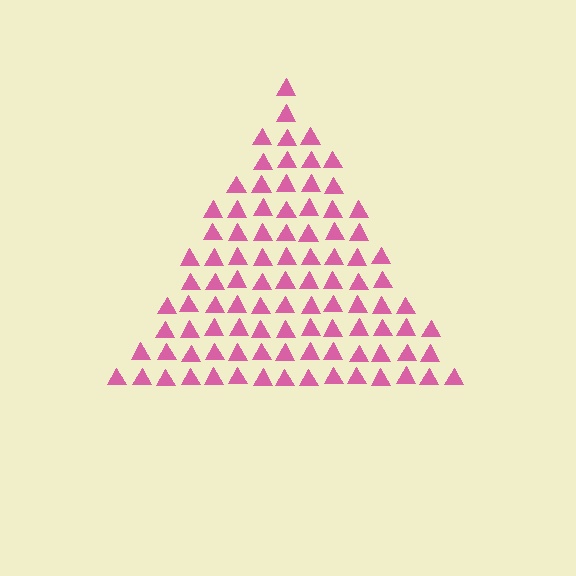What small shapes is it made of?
It is made of small triangles.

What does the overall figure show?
The overall figure shows a triangle.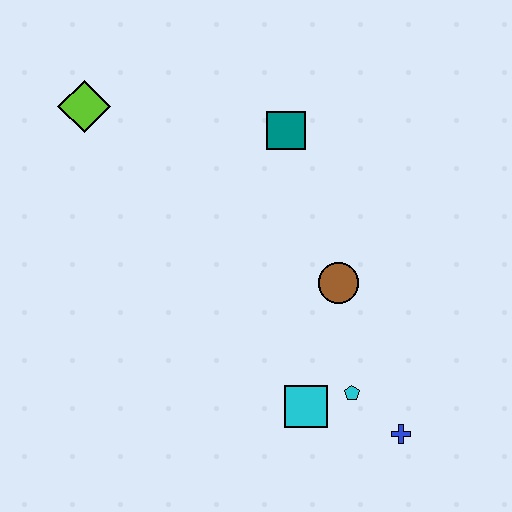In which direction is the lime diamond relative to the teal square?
The lime diamond is to the left of the teal square.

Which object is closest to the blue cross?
The cyan pentagon is closest to the blue cross.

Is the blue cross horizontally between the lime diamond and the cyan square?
No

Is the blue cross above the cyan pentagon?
No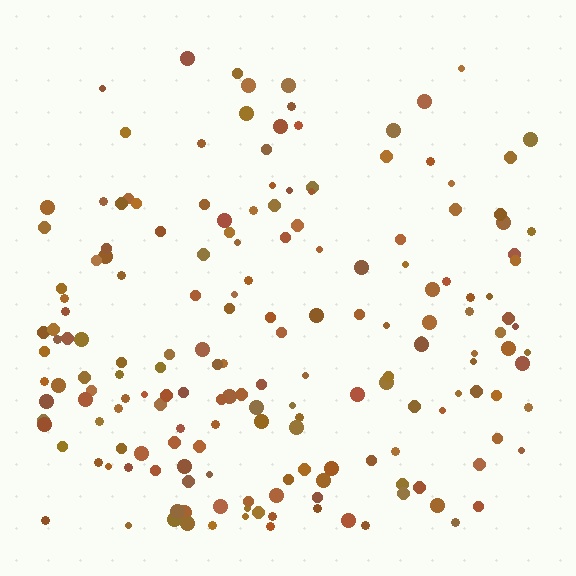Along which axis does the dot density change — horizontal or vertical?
Vertical.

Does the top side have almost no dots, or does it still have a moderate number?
Still a moderate number, just noticeably fewer than the bottom.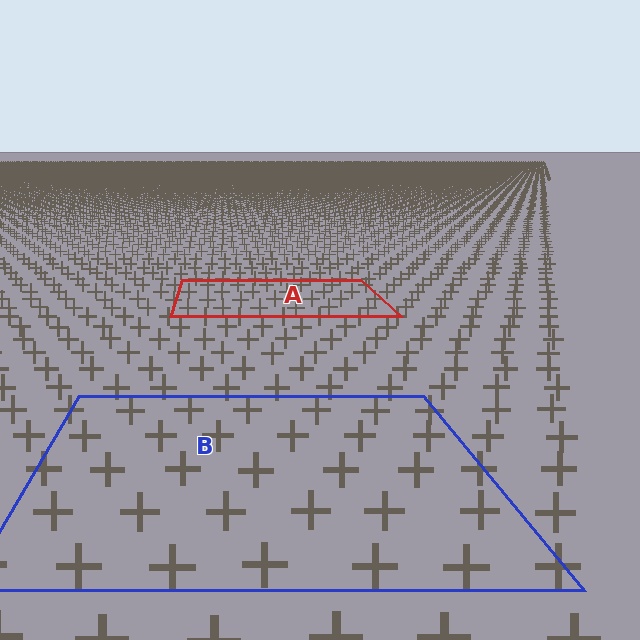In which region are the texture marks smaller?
The texture marks are smaller in region A, because it is farther away.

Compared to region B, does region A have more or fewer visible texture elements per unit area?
Region A has more texture elements per unit area — they are packed more densely because it is farther away.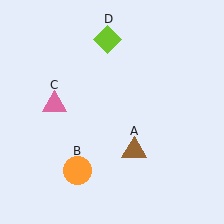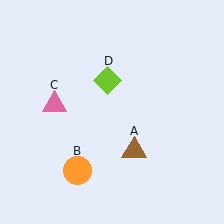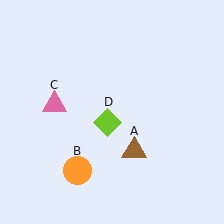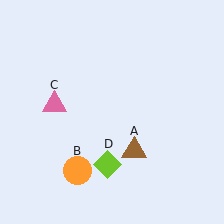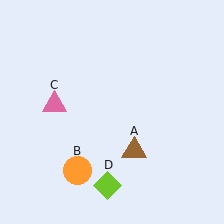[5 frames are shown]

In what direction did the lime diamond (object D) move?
The lime diamond (object D) moved down.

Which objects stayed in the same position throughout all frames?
Brown triangle (object A) and orange circle (object B) and pink triangle (object C) remained stationary.